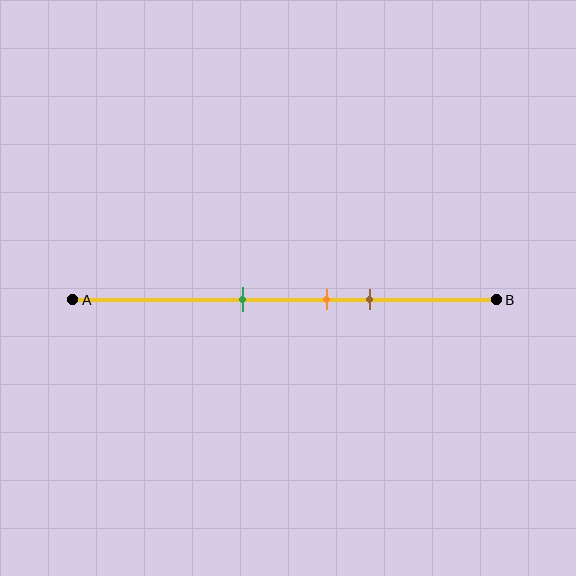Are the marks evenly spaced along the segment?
Yes, the marks are approximately evenly spaced.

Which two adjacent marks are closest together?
The orange and brown marks are the closest adjacent pair.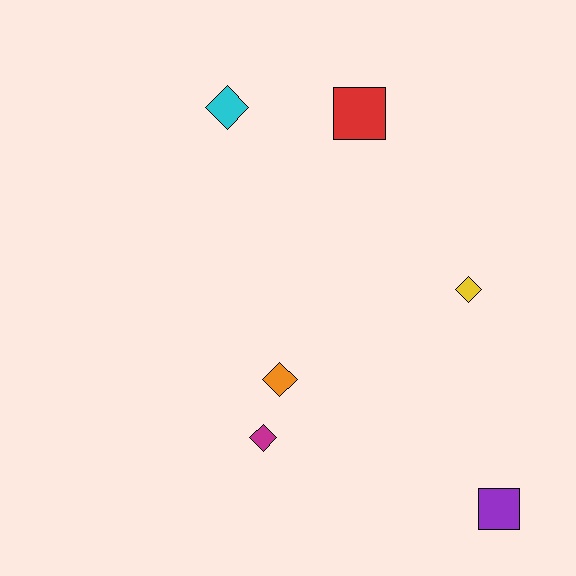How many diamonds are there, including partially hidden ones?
There are 4 diamonds.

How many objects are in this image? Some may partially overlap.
There are 6 objects.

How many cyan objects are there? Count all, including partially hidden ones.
There is 1 cyan object.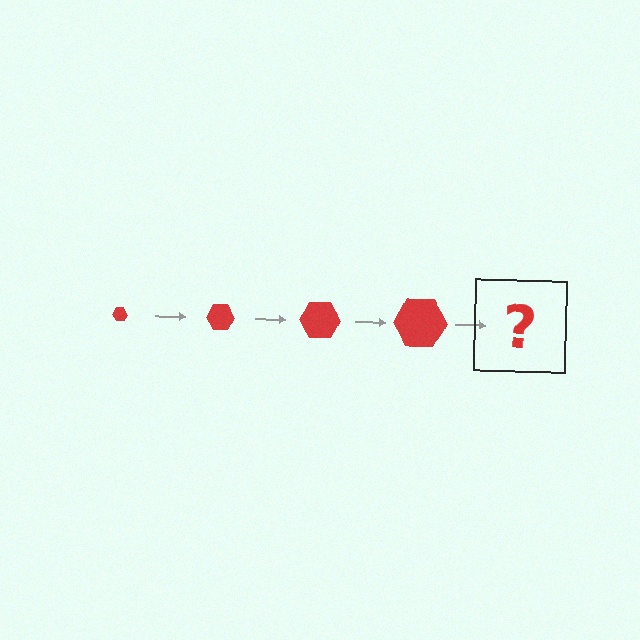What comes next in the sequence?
The next element should be a red hexagon, larger than the previous one.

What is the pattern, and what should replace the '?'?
The pattern is that the hexagon gets progressively larger each step. The '?' should be a red hexagon, larger than the previous one.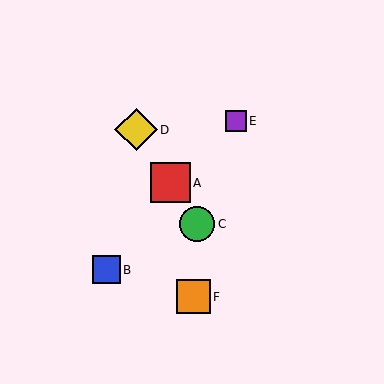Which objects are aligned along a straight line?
Objects A, C, D are aligned along a straight line.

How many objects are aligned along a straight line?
3 objects (A, C, D) are aligned along a straight line.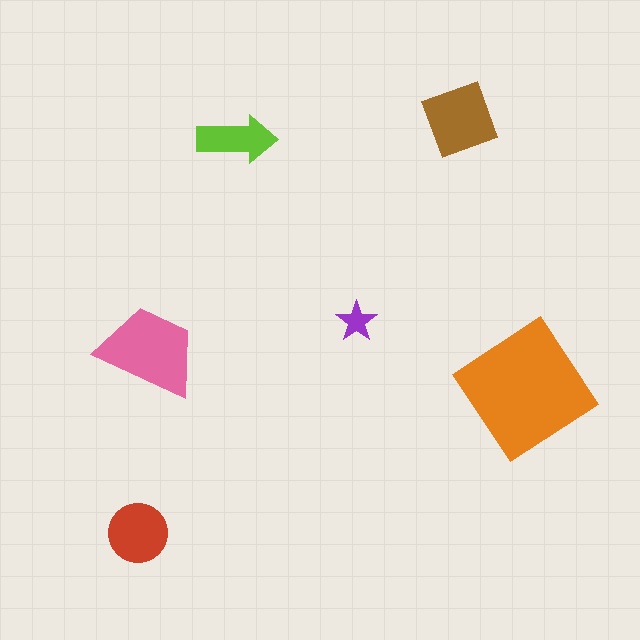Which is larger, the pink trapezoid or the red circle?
The pink trapezoid.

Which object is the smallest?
The purple star.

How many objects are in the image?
There are 6 objects in the image.